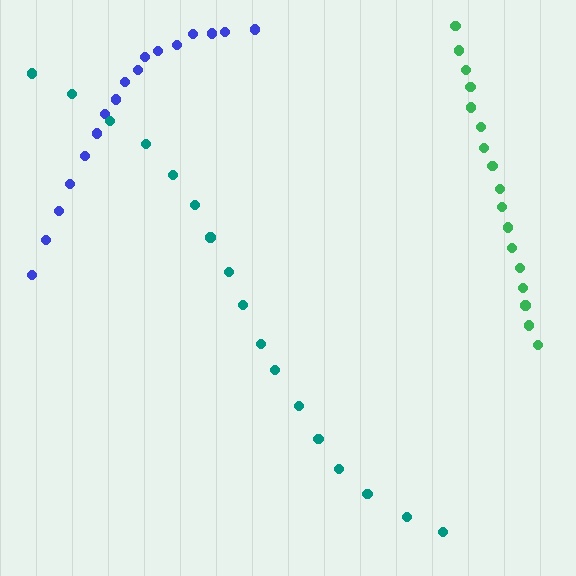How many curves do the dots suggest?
There are 3 distinct paths.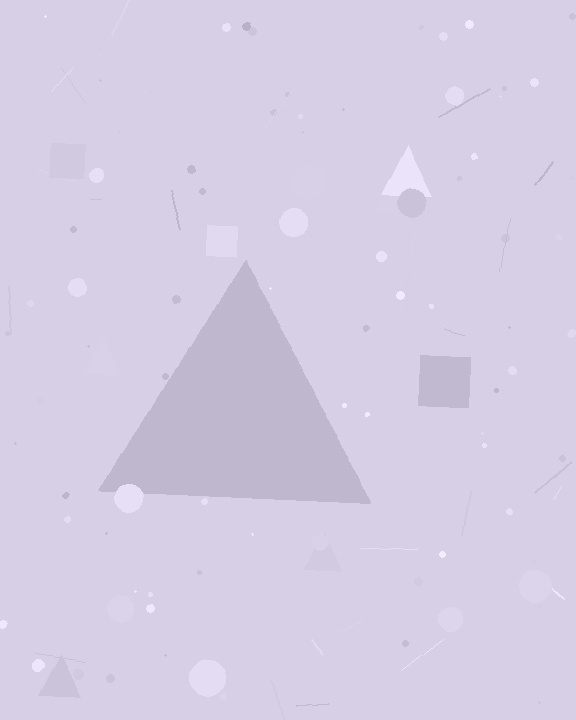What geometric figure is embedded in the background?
A triangle is embedded in the background.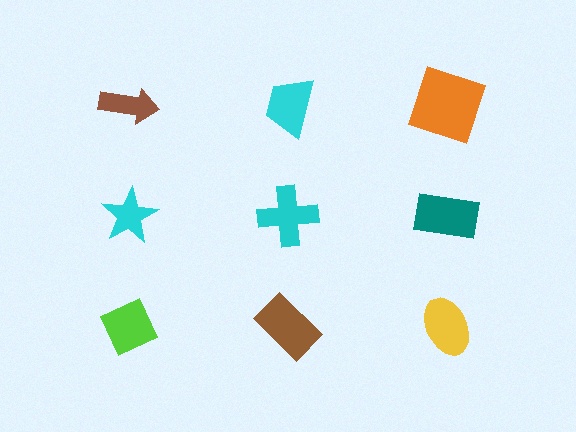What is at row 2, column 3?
A teal rectangle.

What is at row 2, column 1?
A cyan star.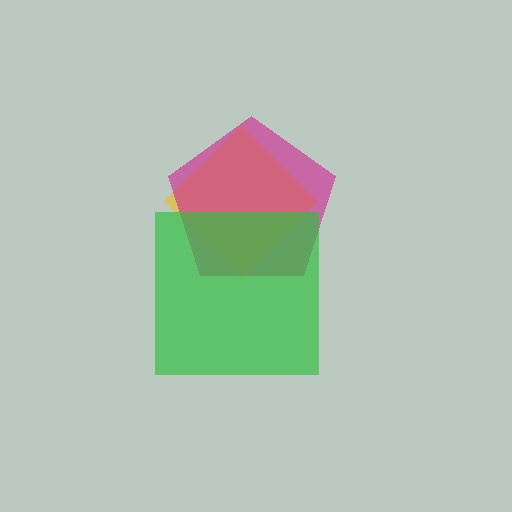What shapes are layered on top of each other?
The layered shapes are: a yellow diamond, a magenta pentagon, a green square.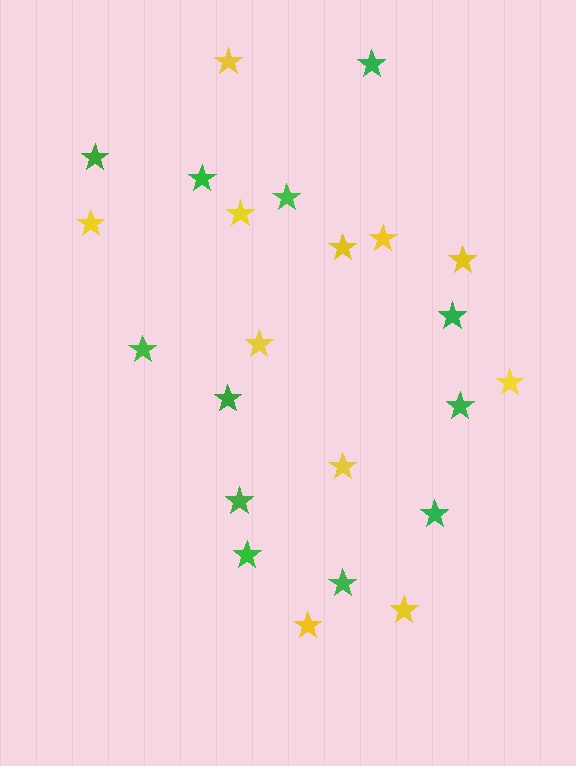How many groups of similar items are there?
There are 2 groups: one group of yellow stars (11) and one group of green stars (12).